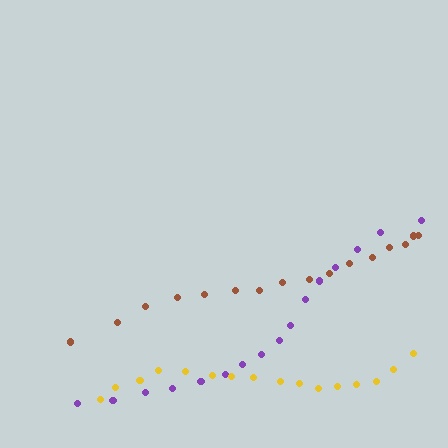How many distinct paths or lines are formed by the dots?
There are 3 distinct paths.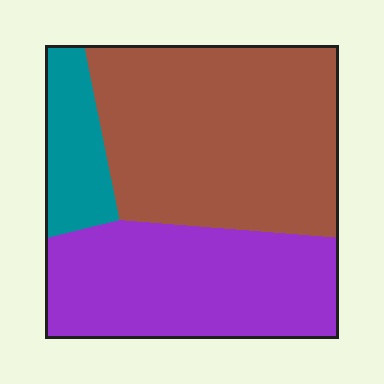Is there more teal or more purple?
Purple.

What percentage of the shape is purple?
Purple covers about 35% of the shape.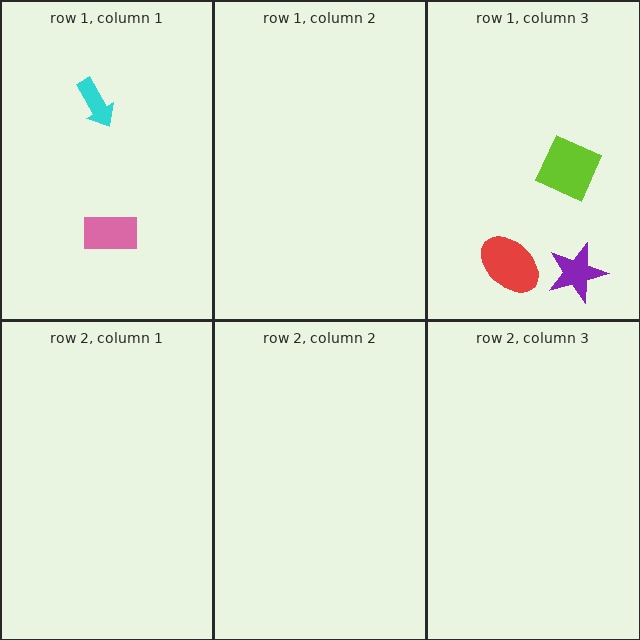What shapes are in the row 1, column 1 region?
The pink rectangle, the cyan arrow.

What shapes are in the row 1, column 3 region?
The purple star, the lime diamond, the red ellipse.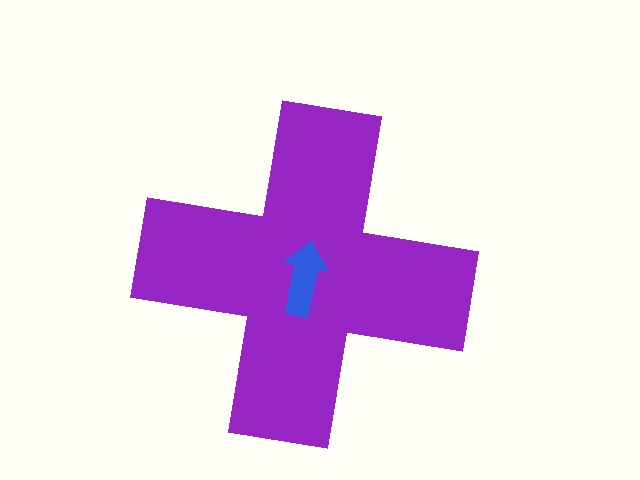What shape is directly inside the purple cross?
The blue arrow.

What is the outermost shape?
The purple cross.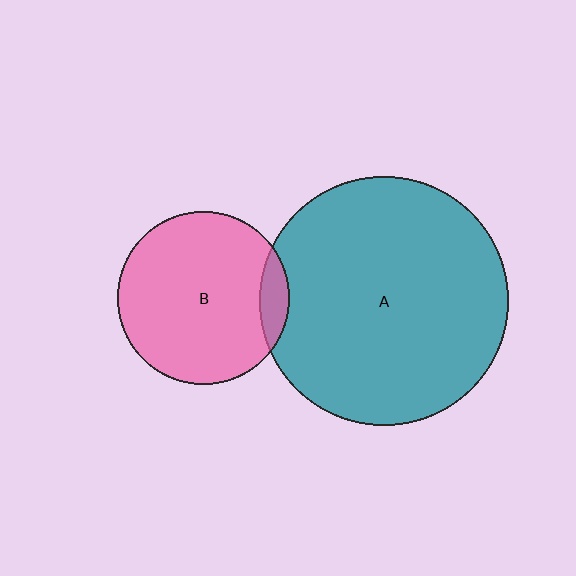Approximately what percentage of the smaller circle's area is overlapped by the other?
Approximately 10%.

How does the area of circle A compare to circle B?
Approximately 2.1 times.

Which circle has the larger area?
Circle A (teal).